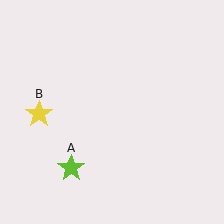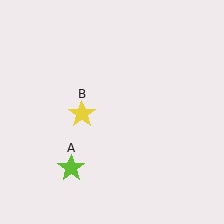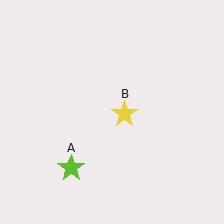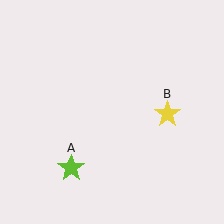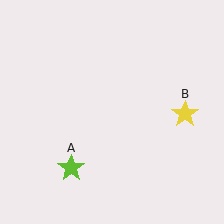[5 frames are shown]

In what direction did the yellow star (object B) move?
The yellow star (object B) moved right.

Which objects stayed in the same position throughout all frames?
Lime star (object A) remained stationary.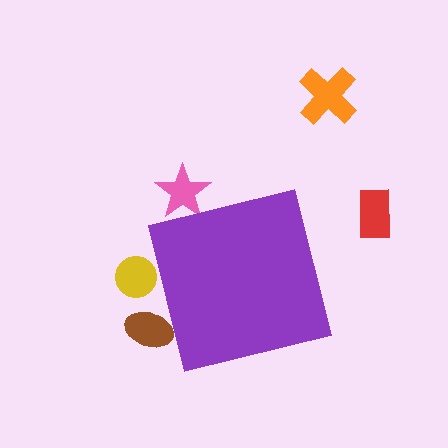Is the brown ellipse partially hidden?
Yes, the brown ellipse is partially hidden behind the purple square.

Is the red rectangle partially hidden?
No, the red rectangle is fully visible.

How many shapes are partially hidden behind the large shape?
3 shapes are partially hidden.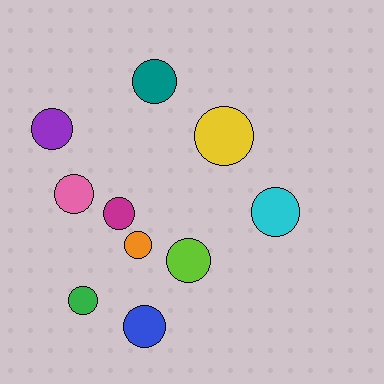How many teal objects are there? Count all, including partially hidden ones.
There is 1 teal object.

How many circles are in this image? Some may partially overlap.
There are 10 circles.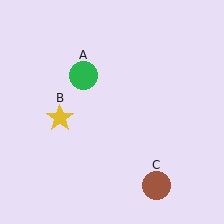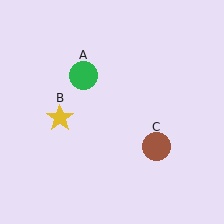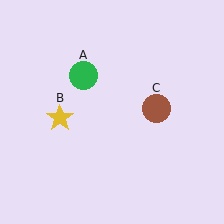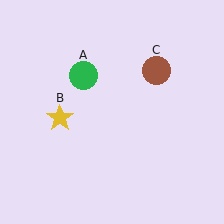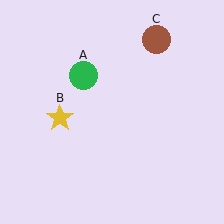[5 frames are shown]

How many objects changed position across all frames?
1 object changed position: brown circle (object C).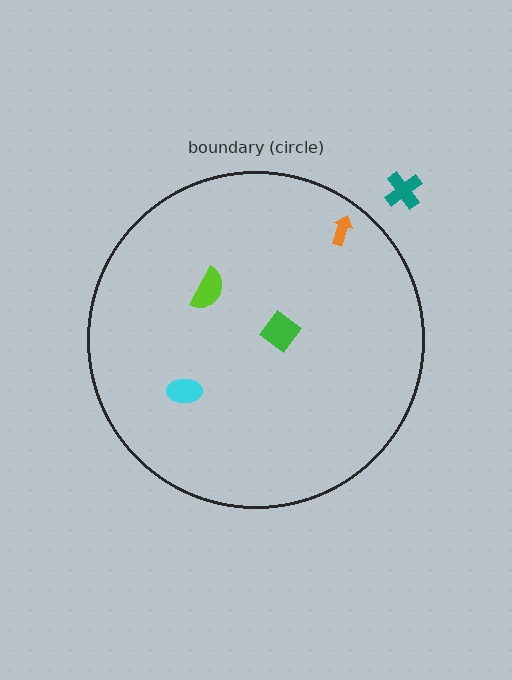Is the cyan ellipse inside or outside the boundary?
Inside.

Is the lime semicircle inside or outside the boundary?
Inside.